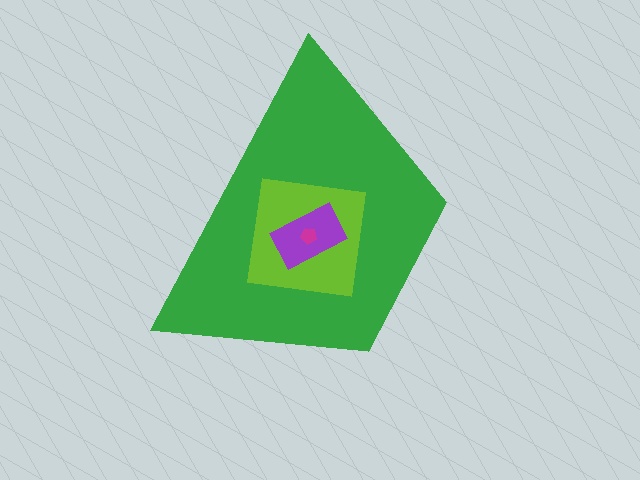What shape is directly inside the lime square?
The purple rectangle.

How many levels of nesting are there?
4.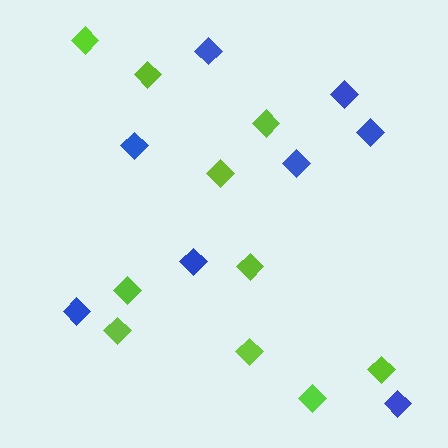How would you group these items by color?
There are 2 groups: one group of blue diamonds (8) and one group of lime diamonds (10).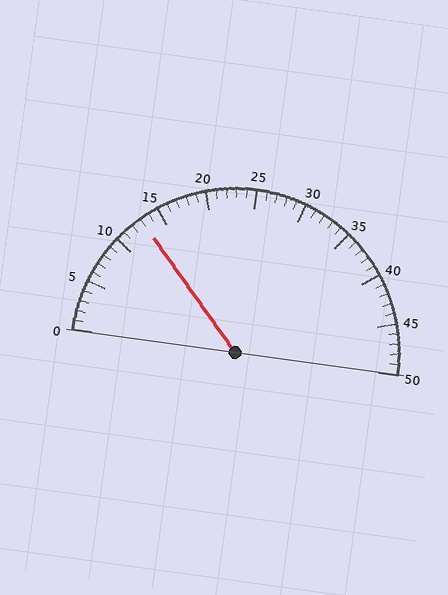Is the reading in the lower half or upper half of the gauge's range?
The reading is in the lower half of the range (0 to 50).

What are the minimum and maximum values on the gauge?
The gauge ranges from 0 to 50.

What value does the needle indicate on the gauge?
The needle indicates approximately 13.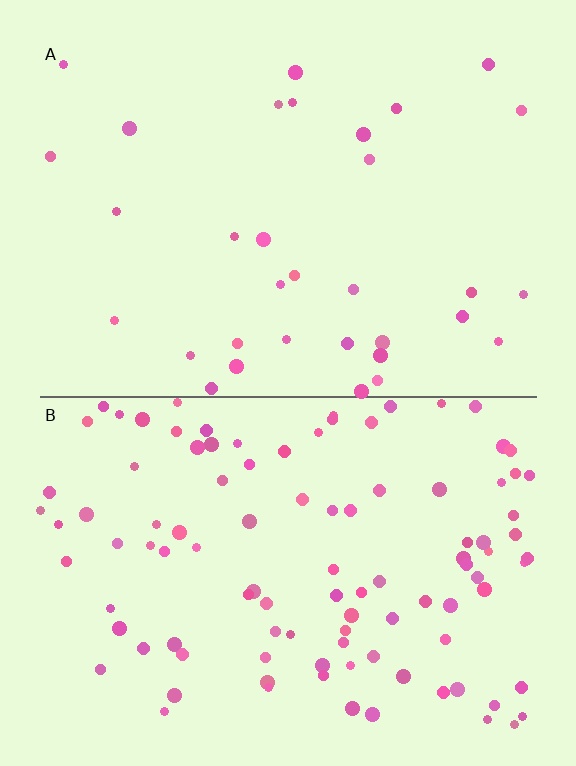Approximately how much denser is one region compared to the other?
Approximately 3.2× — region B over region A.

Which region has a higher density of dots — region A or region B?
B (the bottom).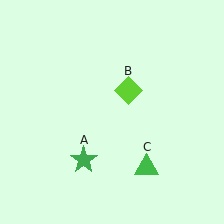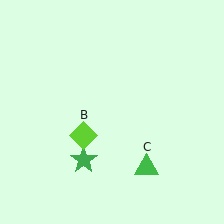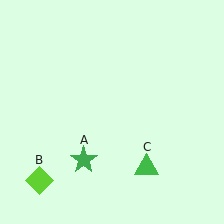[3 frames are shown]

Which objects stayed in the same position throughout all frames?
Green star (object A) and green triangle (object C) remained stationary.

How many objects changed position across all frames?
1 object changed position: lime diamond (object B).